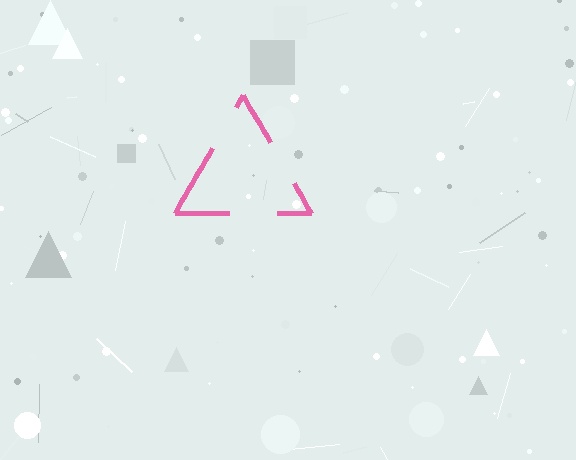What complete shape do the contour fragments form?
The contour fragments form a triangle.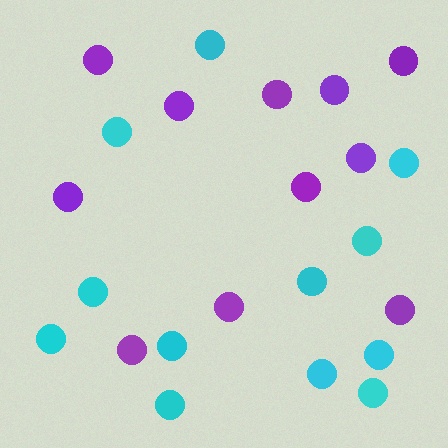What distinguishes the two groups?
There are 2 groups: one group of cyan circles (12) and one group of purple circles (11).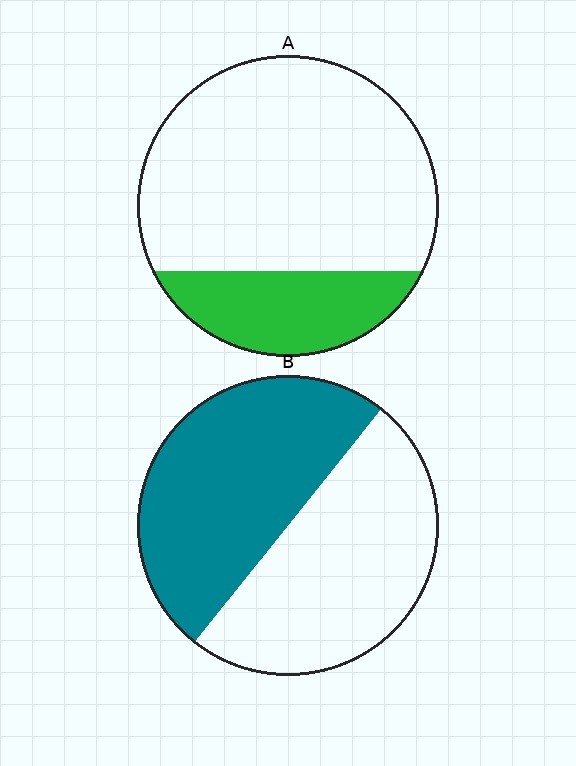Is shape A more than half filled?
No.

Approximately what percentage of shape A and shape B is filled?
A is approximately 25% and B is approximately 50%.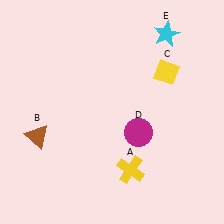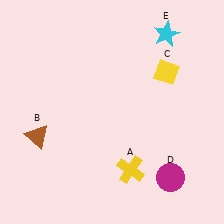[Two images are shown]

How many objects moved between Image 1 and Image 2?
1 object moved between the two images.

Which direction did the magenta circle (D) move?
The magenta circle (D) moved down.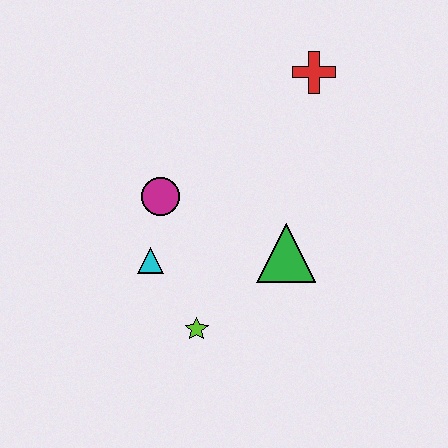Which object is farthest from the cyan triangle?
The red cross is farthest from the cyan triangle.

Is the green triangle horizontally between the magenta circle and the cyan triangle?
No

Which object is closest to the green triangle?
The lime star is closest to the green triangle.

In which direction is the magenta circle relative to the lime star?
The magenta circle is above the lime star.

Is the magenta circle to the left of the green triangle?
Yes